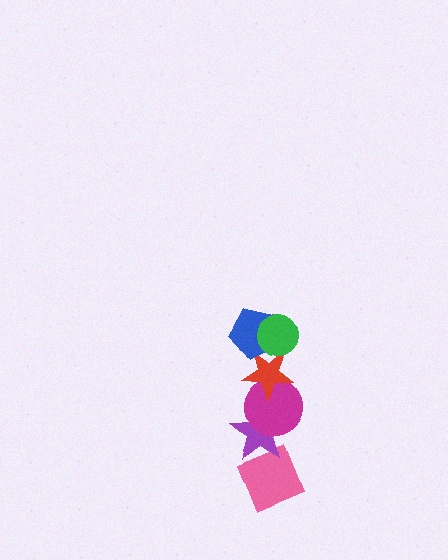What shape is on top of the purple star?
The magenta circle is on top of the purple star.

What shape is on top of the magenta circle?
The red star is on top of the magenta circle.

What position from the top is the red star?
The red star is 3rd from the top.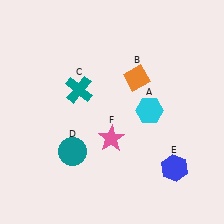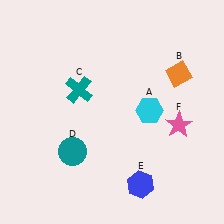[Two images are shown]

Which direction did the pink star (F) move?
The pink star (F) moved right.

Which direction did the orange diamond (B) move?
The orange diamond (B) moved right.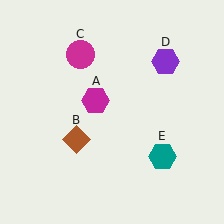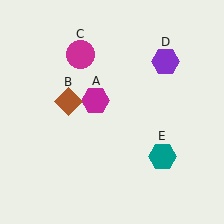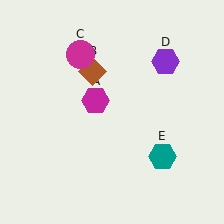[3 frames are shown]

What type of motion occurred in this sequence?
The brown diamond (object B) rotated clockwise around the center of the scene.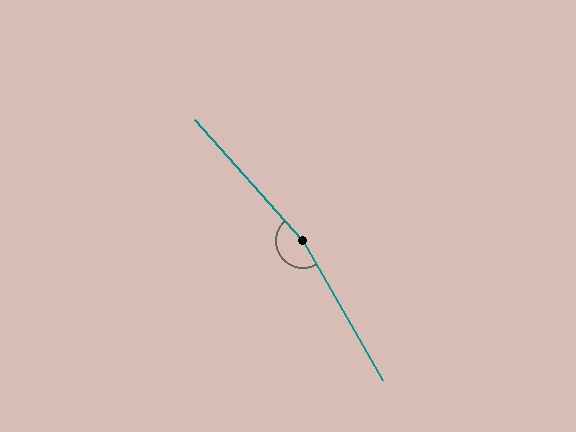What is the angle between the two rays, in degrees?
Approximately 168 degrees.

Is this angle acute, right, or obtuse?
It is obtuse.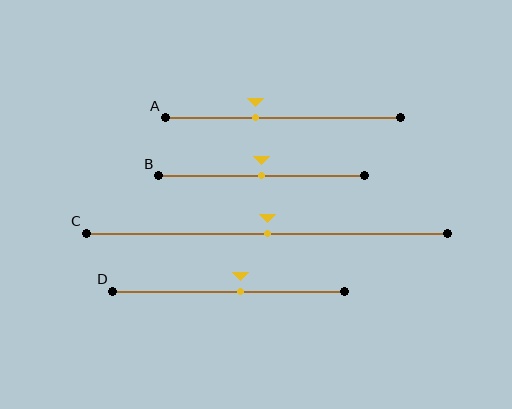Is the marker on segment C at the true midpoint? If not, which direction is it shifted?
Yes, the marker on segment C is at the true midpoint.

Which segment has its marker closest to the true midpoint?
Segment B has its marker closest to the true midpoint.